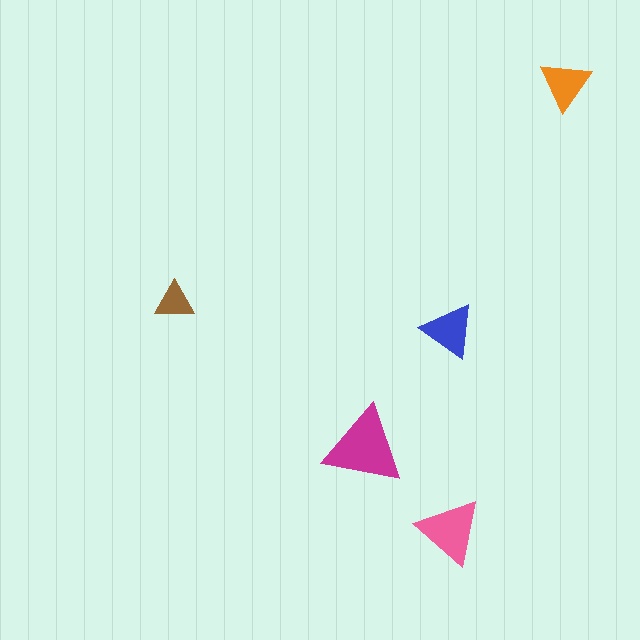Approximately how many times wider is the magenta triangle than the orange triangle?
About 1.5 times wider.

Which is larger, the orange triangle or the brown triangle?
The orange one.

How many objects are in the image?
There are 5 objects in the image.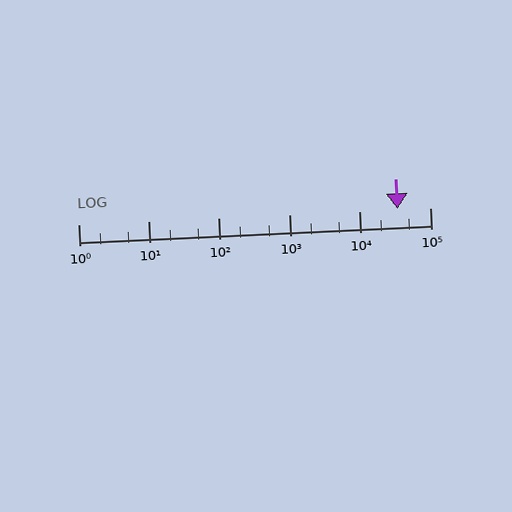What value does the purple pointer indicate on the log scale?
The pointer indicates approximately 35000.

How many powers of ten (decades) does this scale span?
The scale spans 5 decades, from 1 to 100000.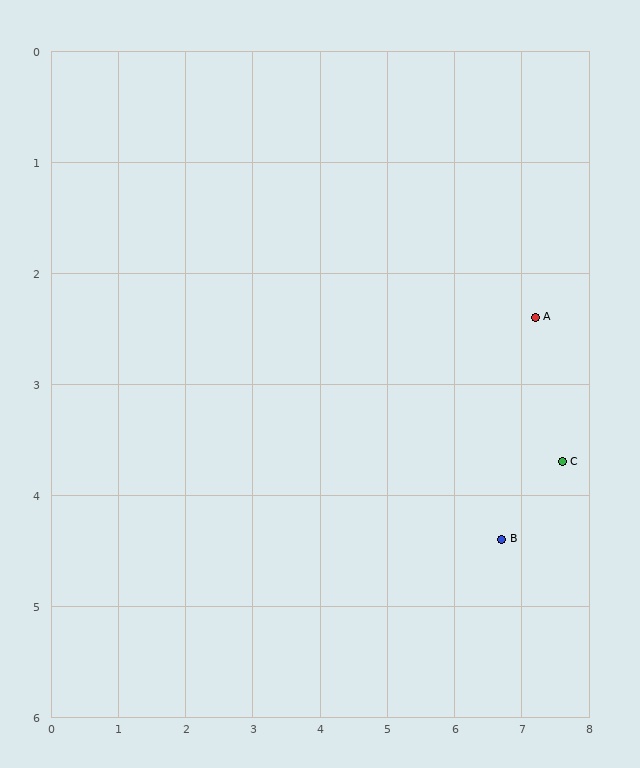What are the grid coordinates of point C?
Point C is at approximately (7.6, 3.7).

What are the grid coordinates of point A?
Point A is at approximately (7.2, 2.4).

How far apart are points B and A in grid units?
Points B and A are about 2.1 grid units apart.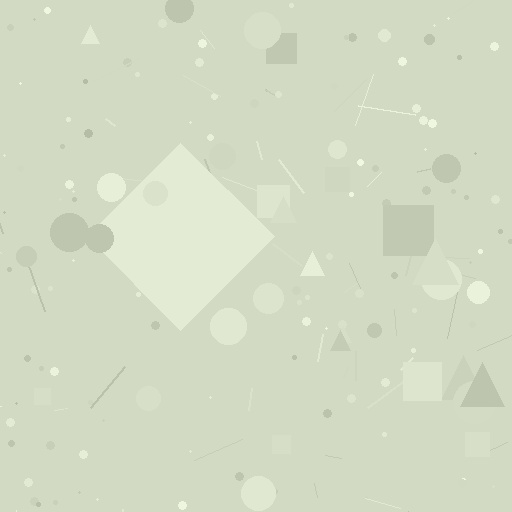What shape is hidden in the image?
A diamond is hidden in the image.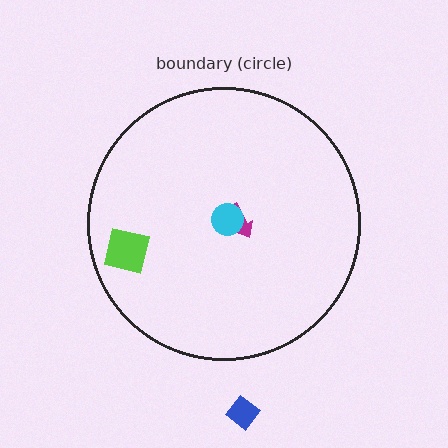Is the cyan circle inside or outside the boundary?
Inside.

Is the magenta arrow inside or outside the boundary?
Inside.